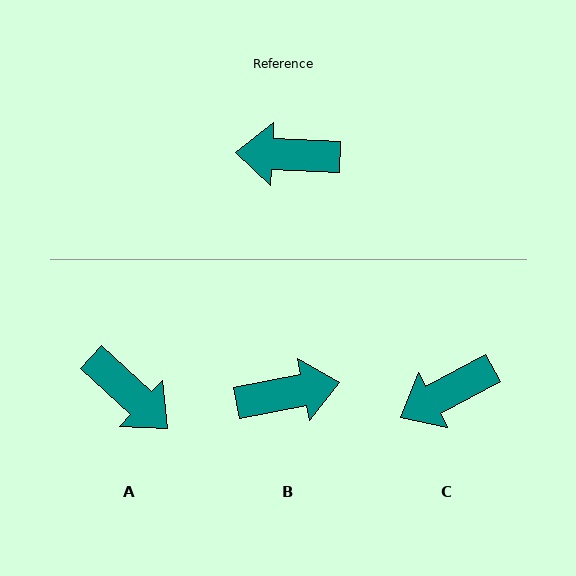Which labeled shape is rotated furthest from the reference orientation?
B, about 166 degrees away.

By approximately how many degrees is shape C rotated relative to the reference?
Approximately 31 degrees counter-clockwise.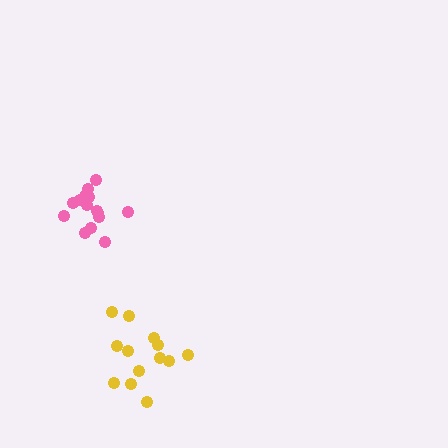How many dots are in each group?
Group 1: 15 dots, Group 2: 13 dots (28 total).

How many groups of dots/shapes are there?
There are 2 groups.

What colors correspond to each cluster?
The clusters are colored: pink, yellow.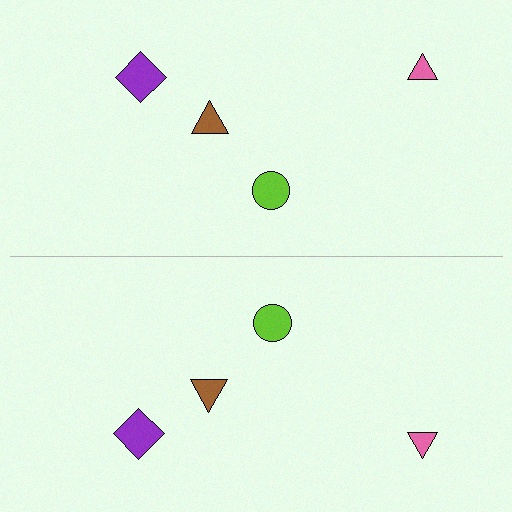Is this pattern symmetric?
Yes, this pattern has bilateral (reflection) symmetry.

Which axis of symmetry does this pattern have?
The pattern has a horizontal axis of symmetry running through the center of the image.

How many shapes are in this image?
There are 8 shapes in this image.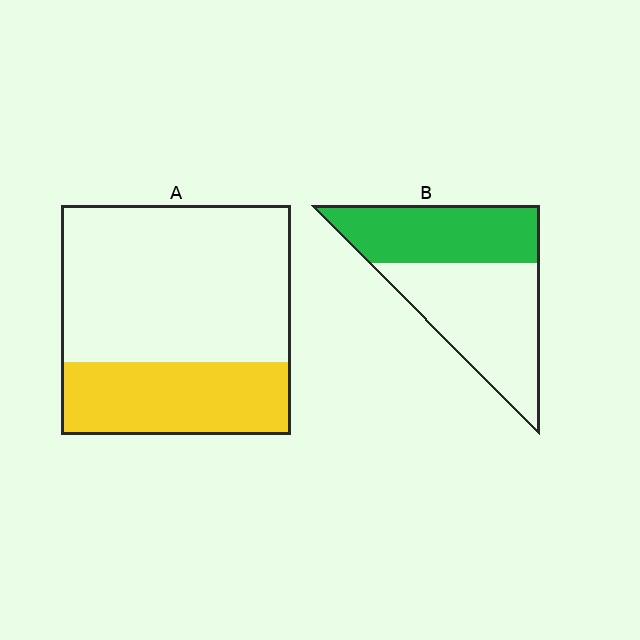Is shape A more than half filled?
No.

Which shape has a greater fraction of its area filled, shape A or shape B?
Shape B.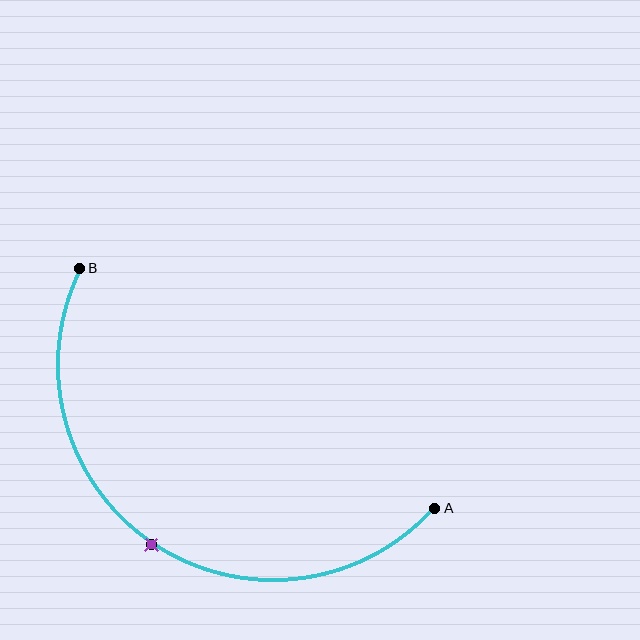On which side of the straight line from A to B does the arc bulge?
The arc bulges below and to the left of the straight line connecting A and B.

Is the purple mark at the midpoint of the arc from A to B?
Yes. The purple mark lies on the arc at equal arc-length from both A and B — it is the arc midpoint.